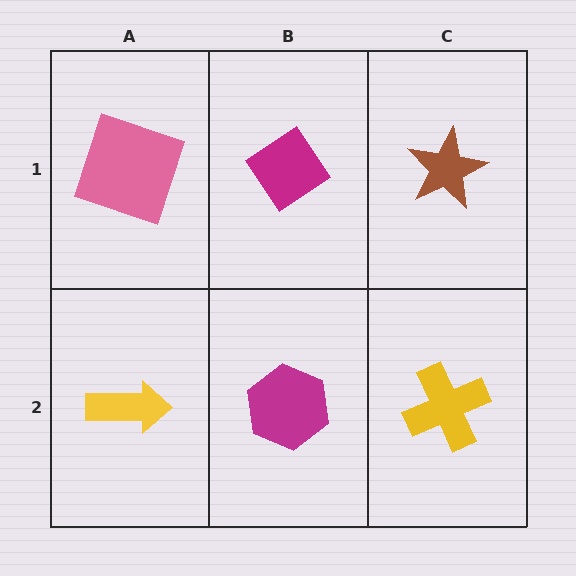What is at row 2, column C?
A yellow cross.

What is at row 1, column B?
A magenta diamond.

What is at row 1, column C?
A brown star.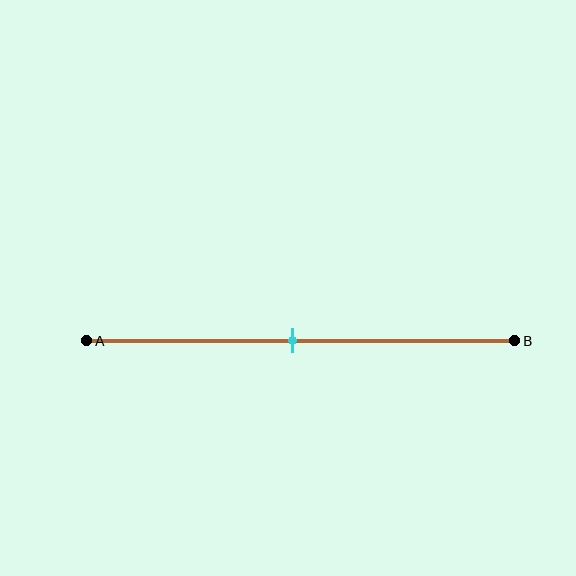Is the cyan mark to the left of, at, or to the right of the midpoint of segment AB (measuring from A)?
The cyan mark is approximately at the midpoint of segment AB.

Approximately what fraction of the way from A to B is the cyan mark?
The cyan mark is approximately 50% of the way from A to B.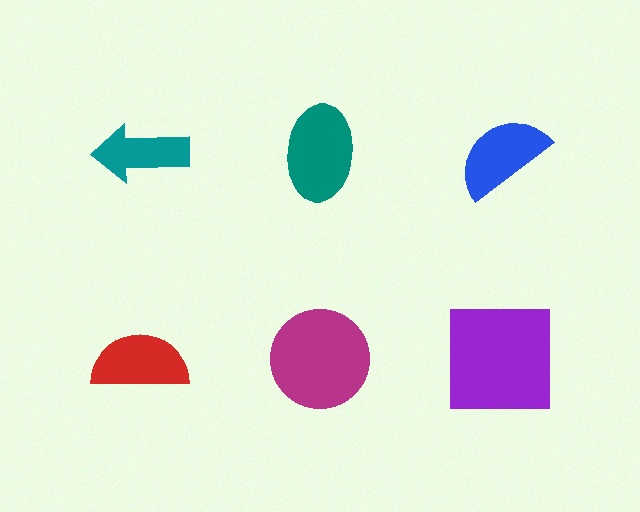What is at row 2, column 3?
A purple square.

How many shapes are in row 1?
3 shapes.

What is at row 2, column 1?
A red semicircle.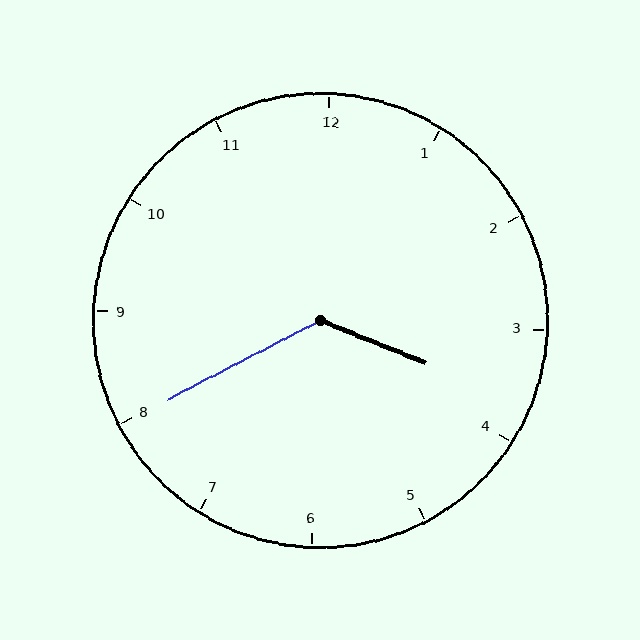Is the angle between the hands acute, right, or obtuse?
It is obtuse.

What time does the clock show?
3:40.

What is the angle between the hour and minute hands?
Approximately 130 degrees.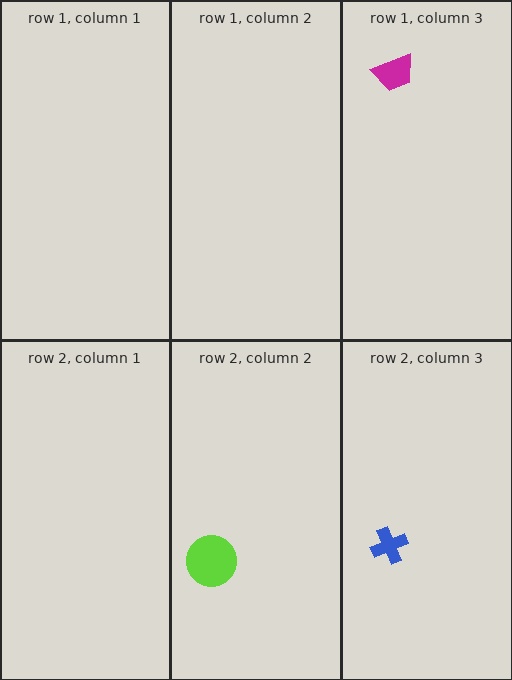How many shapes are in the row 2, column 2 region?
1.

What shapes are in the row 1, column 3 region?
The magenta trapezoid.